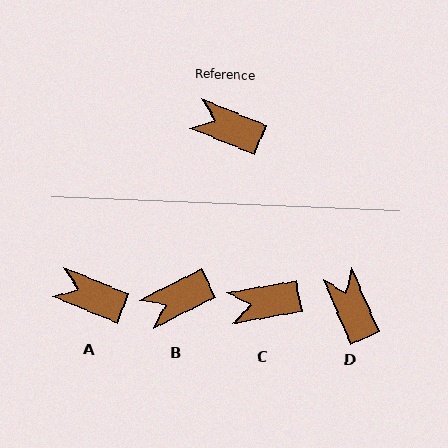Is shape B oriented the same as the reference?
No, it is off by about 48 degrees.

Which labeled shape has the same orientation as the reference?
A.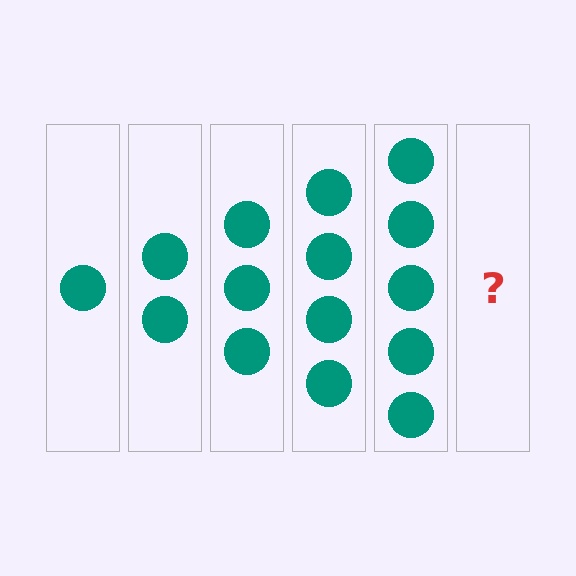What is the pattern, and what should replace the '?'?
The pattern is that each step adds one more circle. The '?' should be 6 circles.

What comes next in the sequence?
The next element should be 6 circles.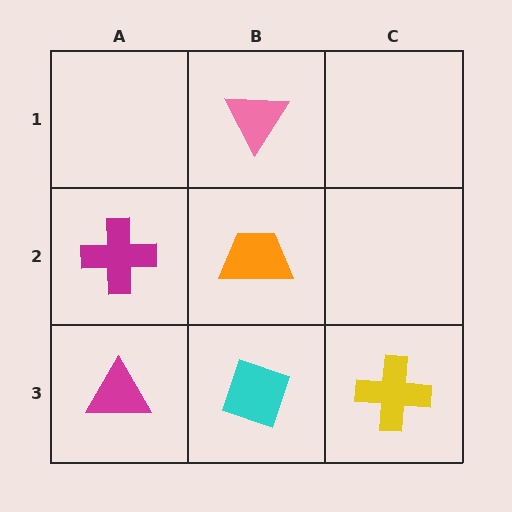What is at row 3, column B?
A cyan diamond.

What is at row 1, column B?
A pink triangle.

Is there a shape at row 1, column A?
No, that cell is empty.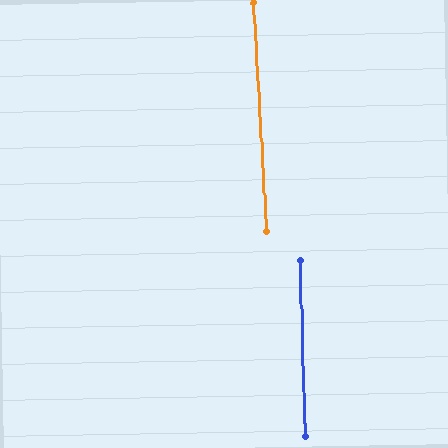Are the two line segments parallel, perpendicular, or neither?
Parallel — their directions differ by only 1.6°.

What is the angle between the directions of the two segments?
Approximately 2 degrees.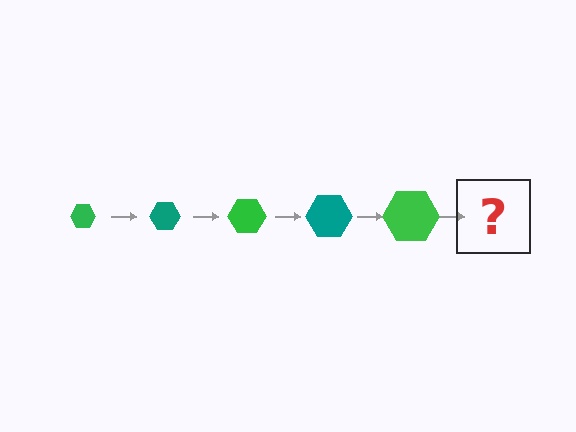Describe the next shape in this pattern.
It should be a teal hexagon, larger than the previous one.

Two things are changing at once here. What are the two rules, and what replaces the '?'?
The two rules are that the hexagon grows larger each step and the color cycles through green and teal. The '?' should be a teal hexagon, larger than the previous one.